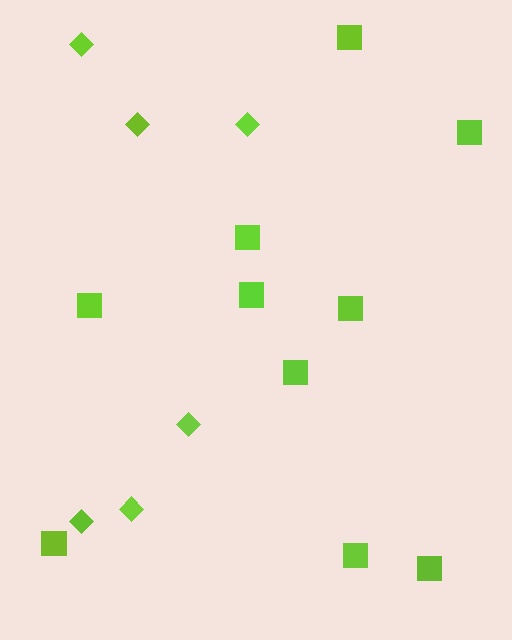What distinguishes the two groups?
There are 2 groups: one group of diamonds (6) and one group of squares (10).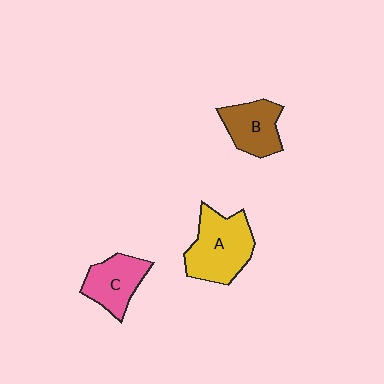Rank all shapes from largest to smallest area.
From largest to smallest: A (yellow), C (pink), B (brown).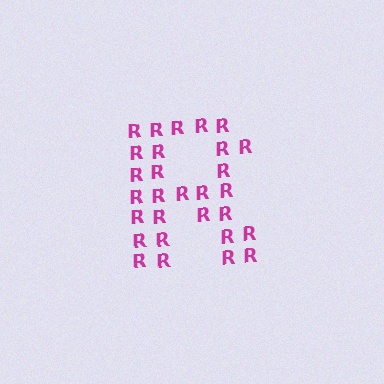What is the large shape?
The large shape is the letter R.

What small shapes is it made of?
It is made of small letter R's.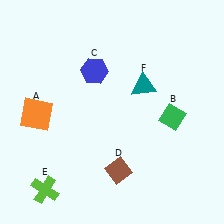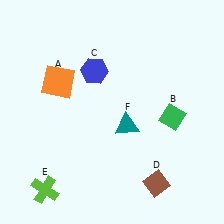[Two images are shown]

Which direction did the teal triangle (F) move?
The teal triangle (F) moved down.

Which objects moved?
The objects that moved are: the orange square (A), the brown diamond (D), the teal triangle (F).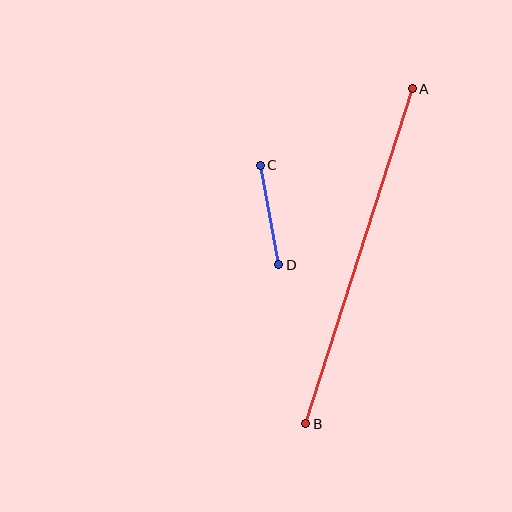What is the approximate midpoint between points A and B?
The midpoint is at approximately (359, 256) pixels.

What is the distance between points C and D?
The distance is approximately 102 pixels.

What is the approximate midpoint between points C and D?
The midpoint is at approximately (269, 215) pixels.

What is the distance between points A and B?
The distance is approximately 352 pixels.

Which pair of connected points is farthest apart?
Points A and B are farthest apart.